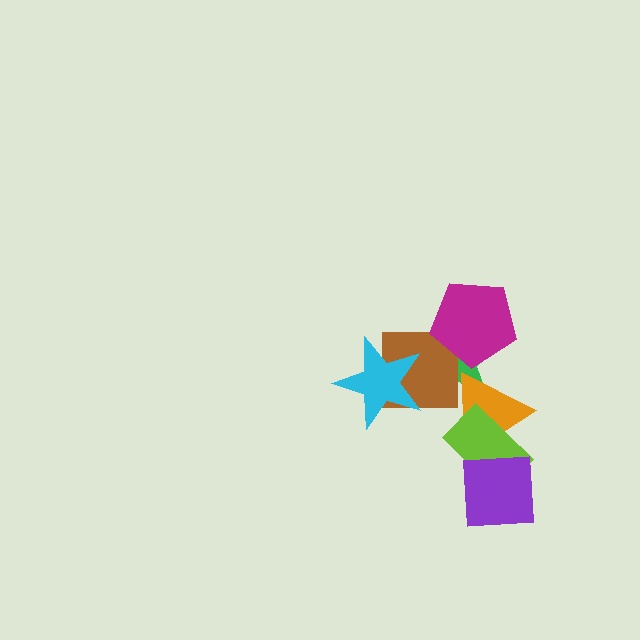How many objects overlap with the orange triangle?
3 objects overlap with the orange triangle.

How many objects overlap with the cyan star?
2 objects overlap with the cyan star.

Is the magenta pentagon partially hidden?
No, no other shape covers it.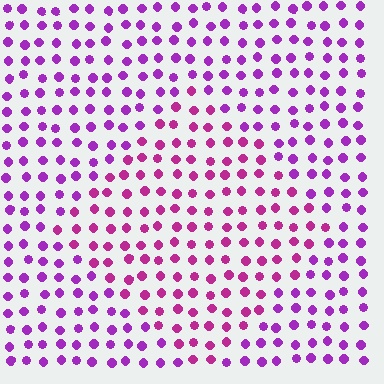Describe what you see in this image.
The image is filled with small purple elements in a uniform arrangement. A diamond-shaped region is visible where the elements are tinted to a slightly different hue, forming a subtle color boundary.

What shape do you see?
I see a diamond.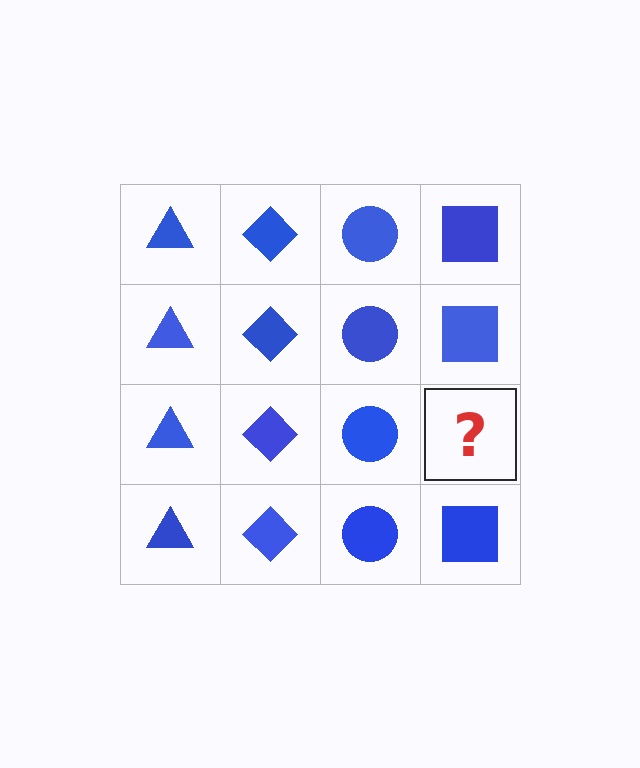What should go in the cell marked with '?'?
The missing cell should contain a blue square.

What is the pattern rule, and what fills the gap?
The rule is that each column has a consistent shape. The gap should be filled with a blue square.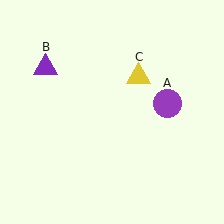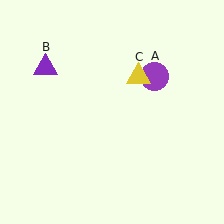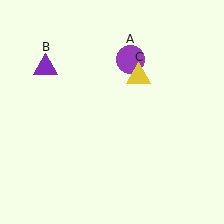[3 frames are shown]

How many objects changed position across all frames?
1 object changed position: purple circle (object A).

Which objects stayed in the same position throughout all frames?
Purple triangle (object B) and yellow triangle (object C) remained stationary.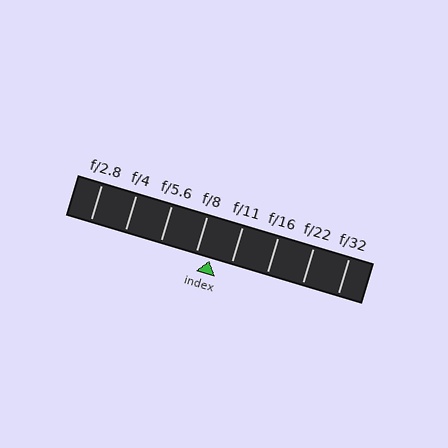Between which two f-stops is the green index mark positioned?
The index mark is between f/8 and f/11.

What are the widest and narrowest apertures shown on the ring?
The widest aperture shown is f/2.8 and the narrowest is f/32.